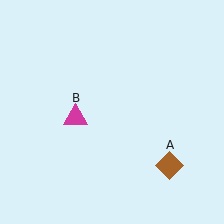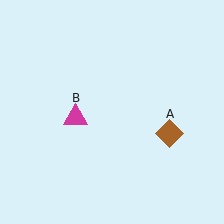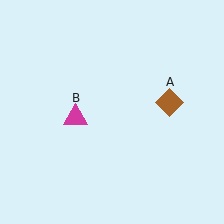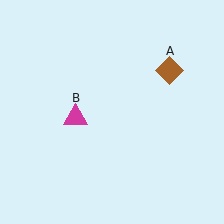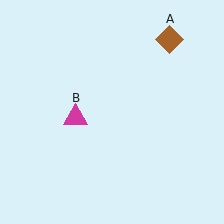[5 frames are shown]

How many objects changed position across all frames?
1 object changed position: brown diamond (object A).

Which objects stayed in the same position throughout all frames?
Magenta triangle (object B) remained stationary.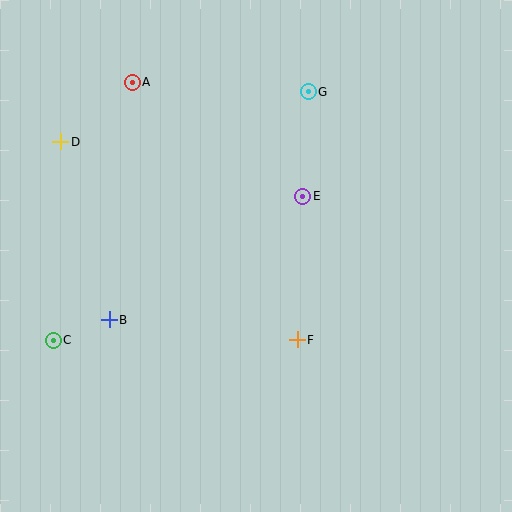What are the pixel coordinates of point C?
Point C is at (53, 340).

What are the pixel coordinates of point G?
Point G is at (308, 92).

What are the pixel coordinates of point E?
Point E is at (303, 196).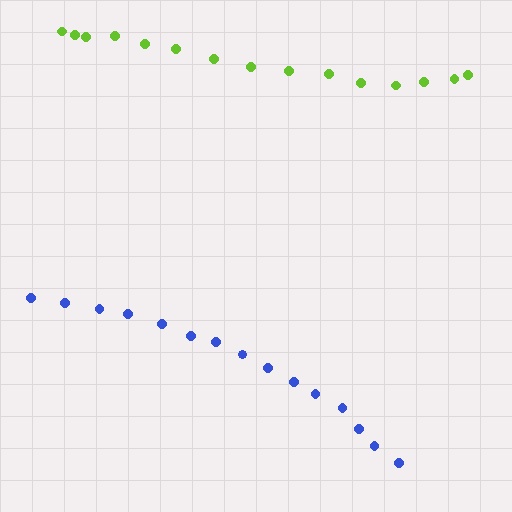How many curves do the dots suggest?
There are 2 distinct paths.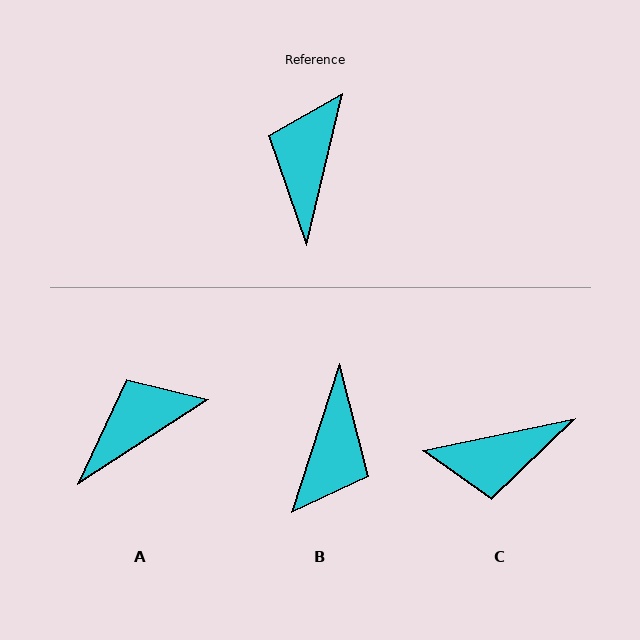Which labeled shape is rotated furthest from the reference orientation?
B, about 176 degrees away.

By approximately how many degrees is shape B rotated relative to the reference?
Approximately 176 degrees counter-clockwise.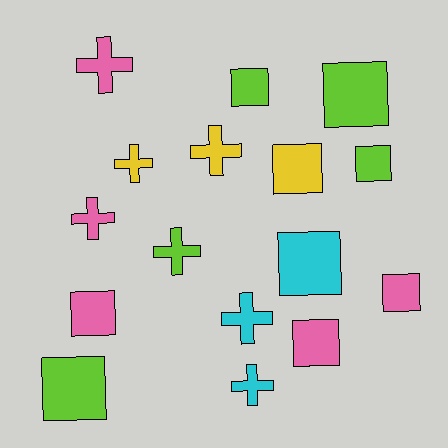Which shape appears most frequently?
Square, with 9 objects.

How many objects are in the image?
There are 16 objects.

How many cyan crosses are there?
There are 2 cyan crosses.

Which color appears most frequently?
Pink, with 5 objects.